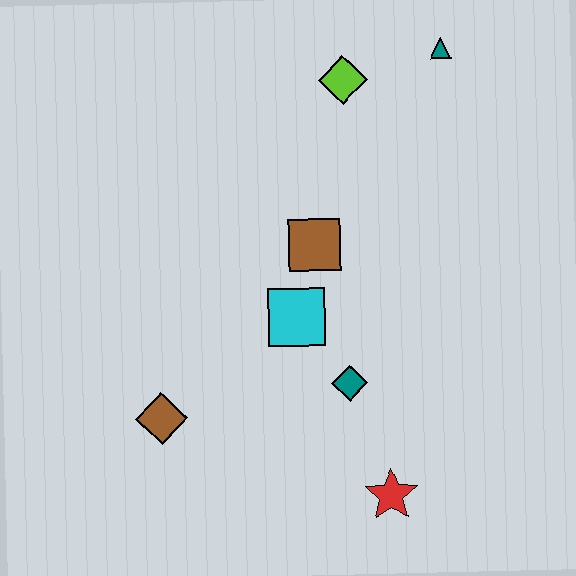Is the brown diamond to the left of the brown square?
Yes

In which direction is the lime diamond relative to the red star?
The lime diamond is above the red star.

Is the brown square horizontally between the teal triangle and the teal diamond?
No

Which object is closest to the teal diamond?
The cyan square is closest to the teal diamond.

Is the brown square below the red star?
No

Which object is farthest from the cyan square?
The teal triangle is farthest from the cyan square.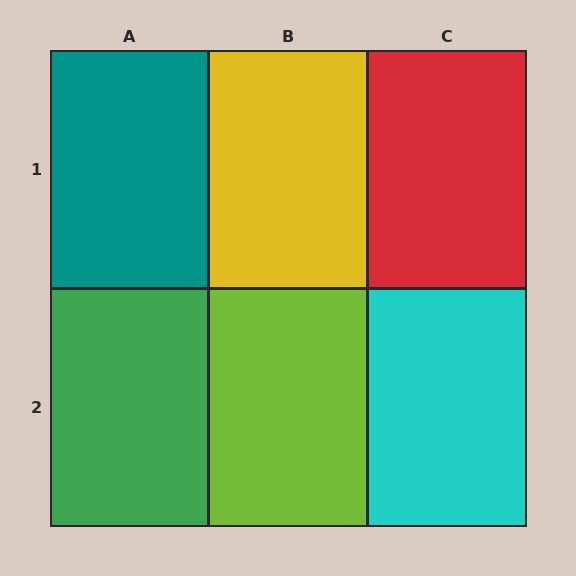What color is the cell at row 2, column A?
Green.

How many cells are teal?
1 cell is teal.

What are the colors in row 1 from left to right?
Teal, yellow, red.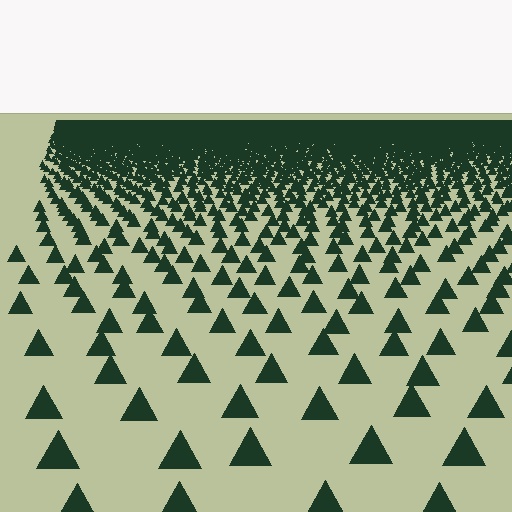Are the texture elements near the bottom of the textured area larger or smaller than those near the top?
Larger. Near the bottom, elements are closer to the viewer and appear at a bigger on-screen size.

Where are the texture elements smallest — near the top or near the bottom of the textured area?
Near the top.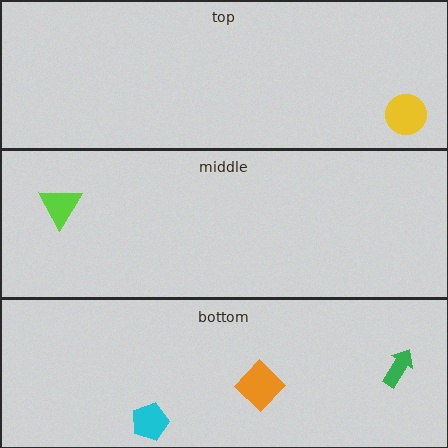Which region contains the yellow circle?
The top region.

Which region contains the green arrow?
The bottom region.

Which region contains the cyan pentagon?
The bottom region.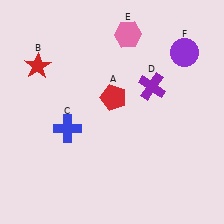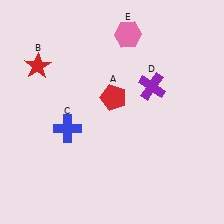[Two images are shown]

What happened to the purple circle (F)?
The purple circle (F) was removed in Image 2. It was in the top-right area of Image 1.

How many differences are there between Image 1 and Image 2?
There is 1 difference between the two images.